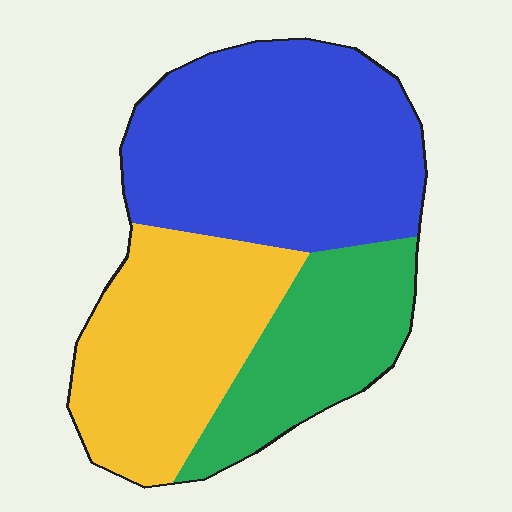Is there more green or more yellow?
Yellow.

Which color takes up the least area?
Green, at roughly 25%.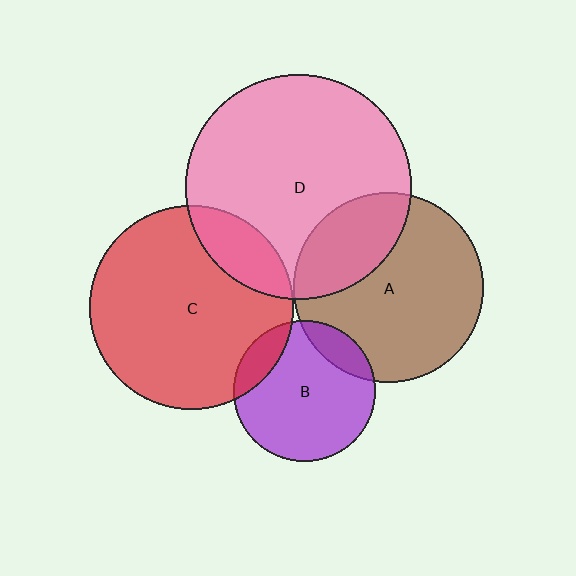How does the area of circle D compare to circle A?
Approximately 1.4 times.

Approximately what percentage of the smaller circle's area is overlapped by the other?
Approximately 15%.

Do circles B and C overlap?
Yes.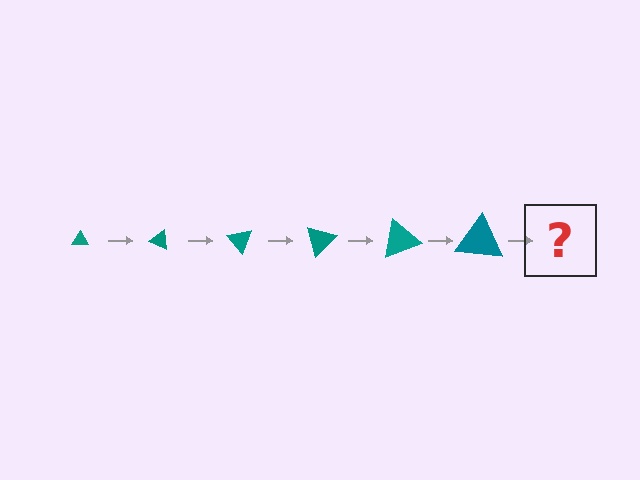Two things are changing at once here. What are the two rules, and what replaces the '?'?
The two rules are that the triangle grows larger each step and it rotates 25 degrees each step. The '?' should be a triangle, larger than the previous one and rotated 150 degrees from the start.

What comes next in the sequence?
The next element should be a triangle, larger than the previous one and rotated 150 degrees from the start.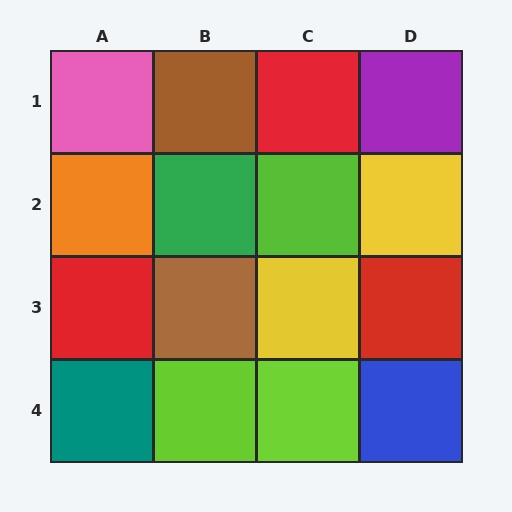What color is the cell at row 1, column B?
Brown.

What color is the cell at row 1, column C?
Red.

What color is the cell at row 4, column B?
Lime.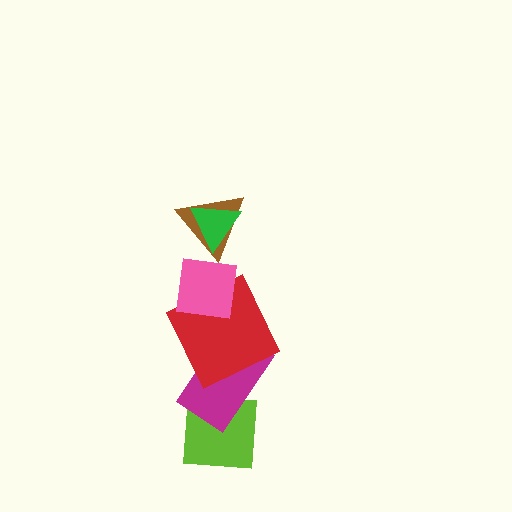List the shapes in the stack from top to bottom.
From top to bottom: the green triangle, the brown triangle, the pink square, the red square, the magenta rectangle, the lime square.